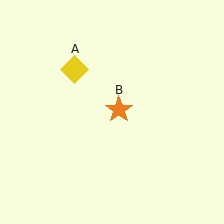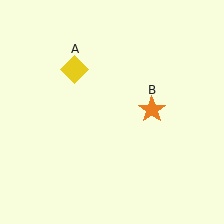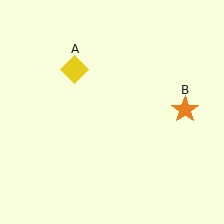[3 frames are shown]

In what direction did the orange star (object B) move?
The orange star (object B) moved right.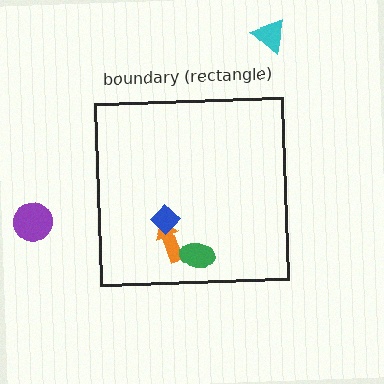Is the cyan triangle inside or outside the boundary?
Outside.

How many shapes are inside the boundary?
3 inside, 2 outside.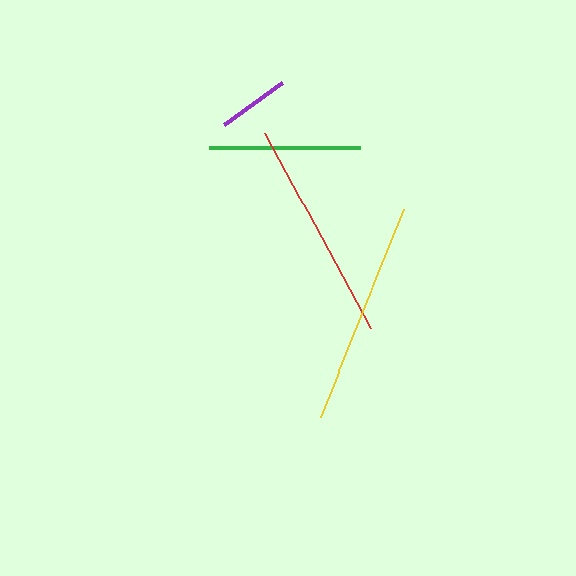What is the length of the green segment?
The green segment is approximately 151 pixels long.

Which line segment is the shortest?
The purple line is the shortest at approximately 71 pixels.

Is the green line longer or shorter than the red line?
The red line is longer than the green line.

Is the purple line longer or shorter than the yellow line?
The yellow line is longer than the purple line.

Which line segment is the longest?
The yellow line is the longest at approximately 223 pixels.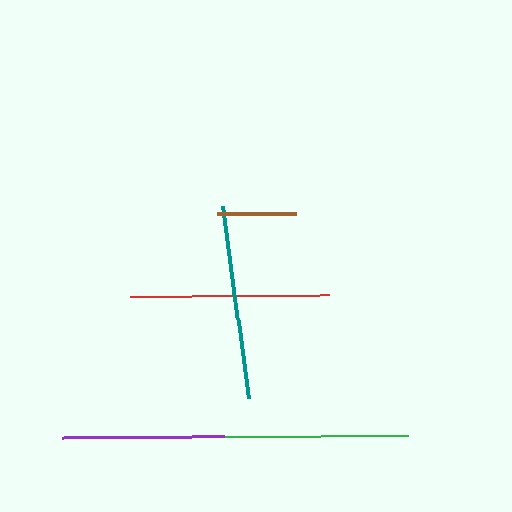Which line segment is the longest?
The green line is the longest at approximately 203 pixels.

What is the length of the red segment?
The red segment is approximately 199 pixels long.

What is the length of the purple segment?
The purple segment is approximately 163 pixels long.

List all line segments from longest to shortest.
From longest to shortest: green, red, teal, purple, brown.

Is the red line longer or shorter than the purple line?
The red line is longer than the purple line.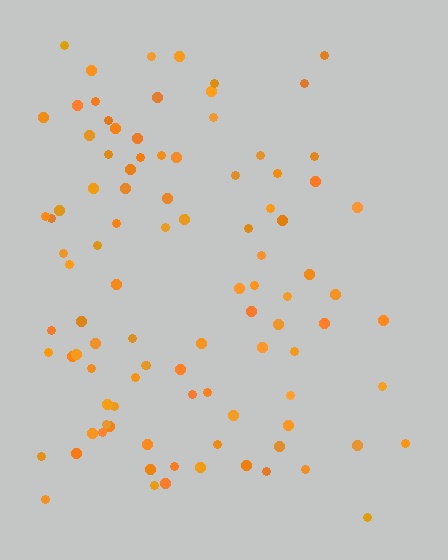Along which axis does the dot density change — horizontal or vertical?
Horizontal.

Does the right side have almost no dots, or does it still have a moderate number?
Still a moderate number, just noticeably fewer than the left.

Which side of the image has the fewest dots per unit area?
The right.